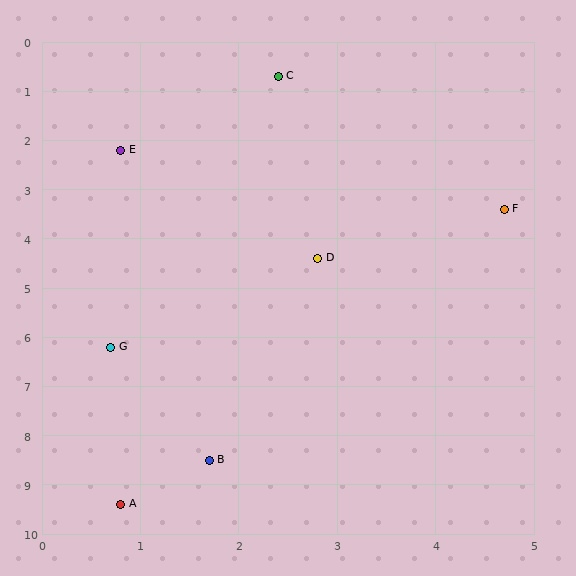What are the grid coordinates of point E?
Point E is at approximately (0.8, 2.2).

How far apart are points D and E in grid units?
Points D and E are about 3.0 grid units apart.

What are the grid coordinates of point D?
Point D is at approximately (2.8, 4.4).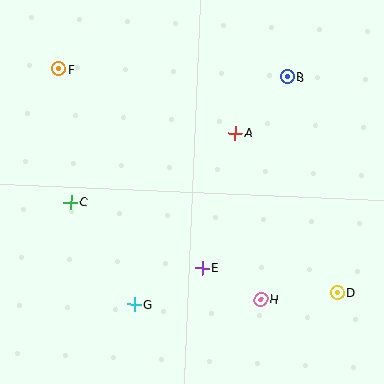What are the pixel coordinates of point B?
Point B is at (287, 77).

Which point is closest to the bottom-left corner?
Point G is closest to the bottom-left corner.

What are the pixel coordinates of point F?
Point F is at (59, 69).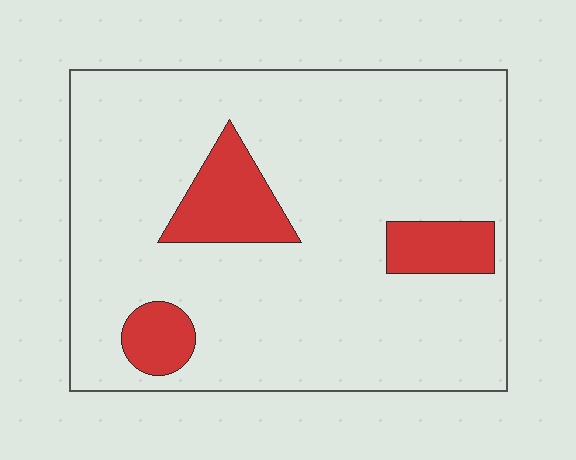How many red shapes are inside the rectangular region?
3.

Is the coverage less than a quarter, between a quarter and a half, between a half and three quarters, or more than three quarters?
Less than a quarter.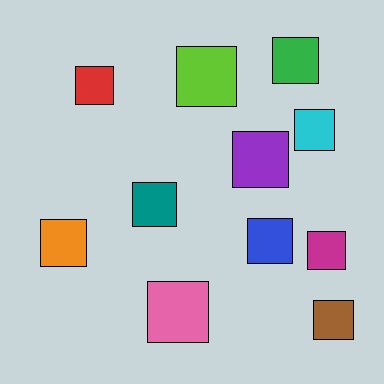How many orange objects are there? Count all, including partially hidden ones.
There is 1 orange object.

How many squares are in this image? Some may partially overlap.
There are 11 squares.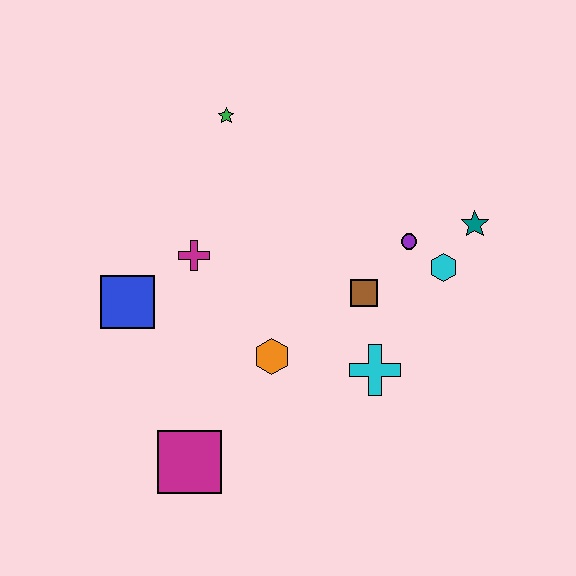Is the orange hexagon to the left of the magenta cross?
No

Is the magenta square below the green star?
Yes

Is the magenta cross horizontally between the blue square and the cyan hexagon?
Yes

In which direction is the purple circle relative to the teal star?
The purple circle is to the left of the teal star.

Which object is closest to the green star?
The magenta cross is closest to the green star.